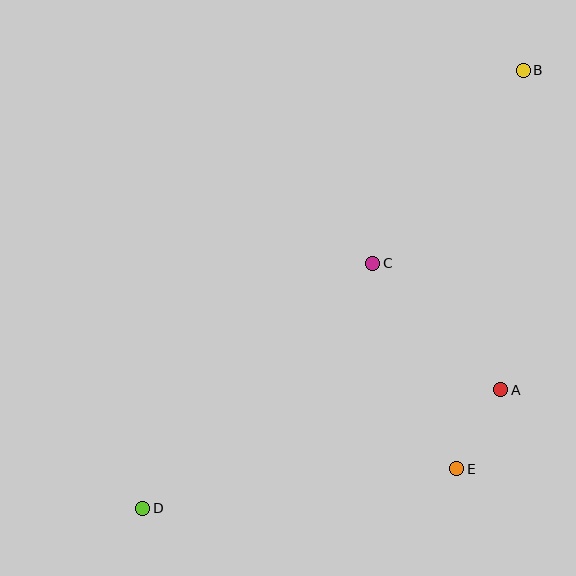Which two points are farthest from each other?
Points B and D are farthest from each other.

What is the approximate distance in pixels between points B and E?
The distance between B and E is approximately 404 pixels.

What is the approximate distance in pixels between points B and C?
The distance between B and C is approximately 245 pixels.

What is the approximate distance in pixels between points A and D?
The distance between A and D is approximately 377 pixels.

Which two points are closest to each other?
Points A and E are closest to each other.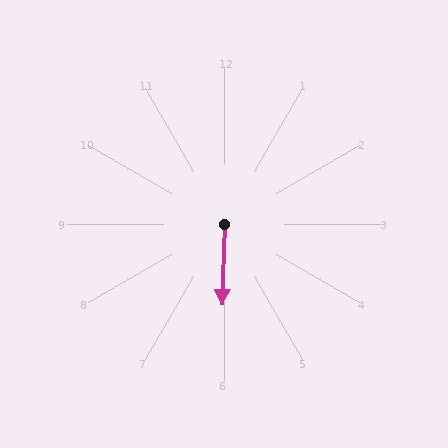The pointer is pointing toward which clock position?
Roughly 6 o'clock.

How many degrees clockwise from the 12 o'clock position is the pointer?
Approximately 182 degrees.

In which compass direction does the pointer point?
South.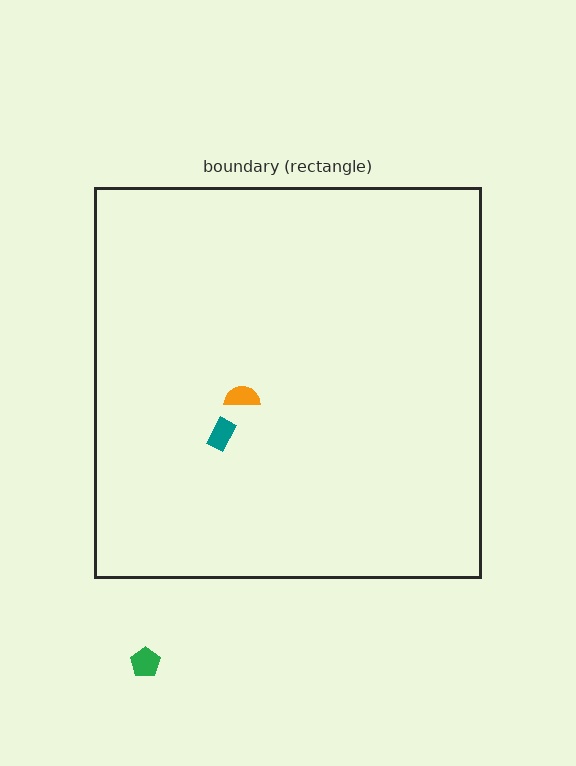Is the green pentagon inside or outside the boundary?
Outside.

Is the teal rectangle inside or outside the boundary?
Inside.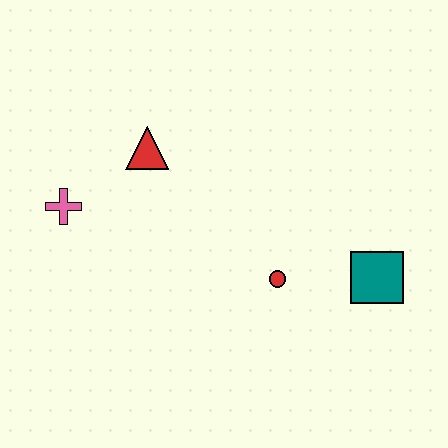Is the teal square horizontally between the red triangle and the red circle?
No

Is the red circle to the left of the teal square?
Yes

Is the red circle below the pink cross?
Yes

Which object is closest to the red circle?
The teal square is closest to the red circle.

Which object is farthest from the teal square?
The pink cross is farthest from the teal square.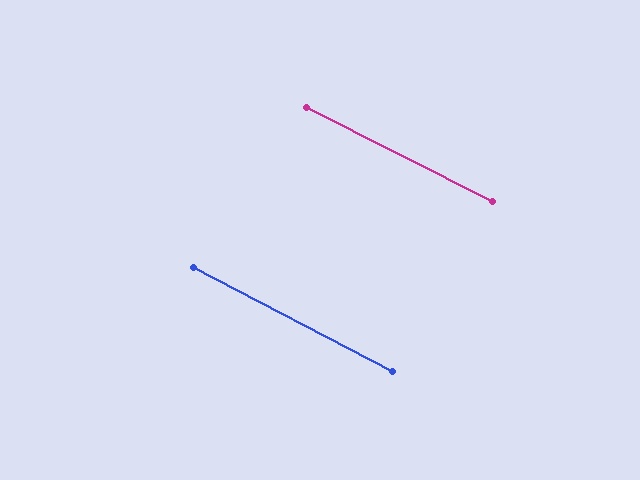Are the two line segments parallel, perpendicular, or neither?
Parallel — their directions differ by only 0.8°.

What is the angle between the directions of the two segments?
Approximately 1 degree.